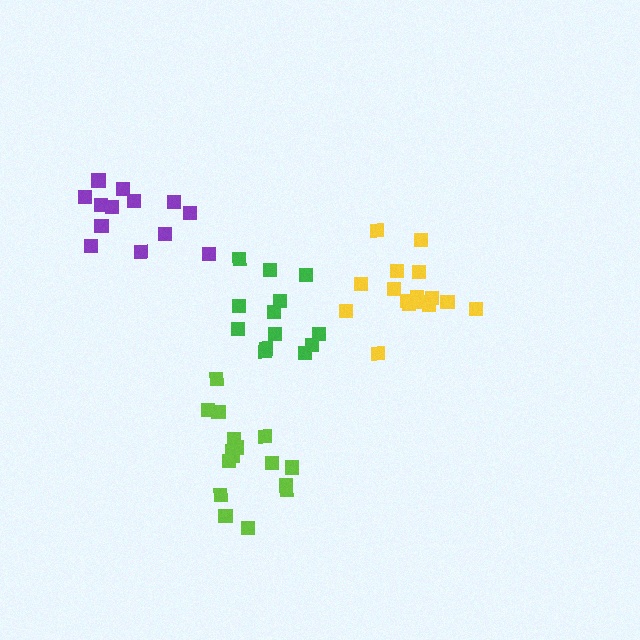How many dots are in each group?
Group 1: 13 dots, Group 2: 13 dots, Group 3: 16 dots, Group 4: 16 dots (58 total).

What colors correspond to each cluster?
The clusters are colored: green, purple, lime, yellow.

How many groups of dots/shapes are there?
There are 4 groups.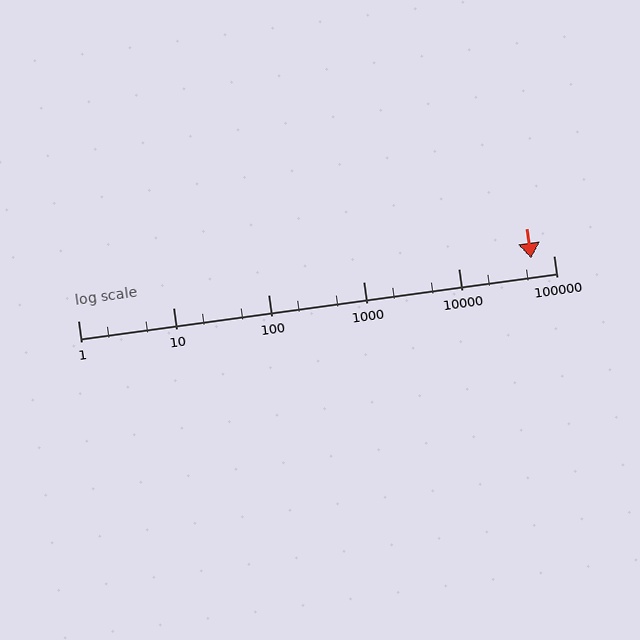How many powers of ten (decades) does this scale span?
The scale spans 5 decades, from 1 to 100000.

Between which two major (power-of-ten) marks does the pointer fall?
The pointer is between 10000 and 100000.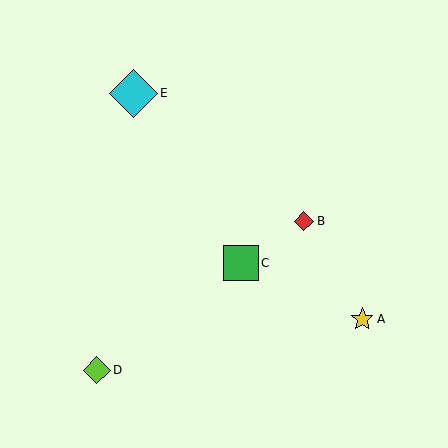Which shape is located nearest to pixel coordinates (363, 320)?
The yellow star (labeled A) at (362, 319) is nearest to that location.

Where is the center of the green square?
The center of the green square is at (241, 263).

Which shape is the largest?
The cyan diamond (labeled E) is the largest.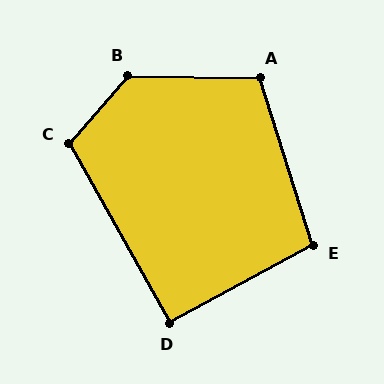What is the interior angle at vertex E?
Approximately 101 degrees (obtuse).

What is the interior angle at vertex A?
Approximately 109 degrees (obtuse).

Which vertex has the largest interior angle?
B, at approximately 130 degrees.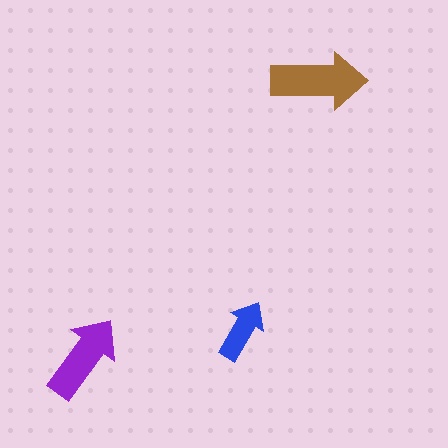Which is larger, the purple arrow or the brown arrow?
The brown one.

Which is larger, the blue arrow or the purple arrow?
The purple one.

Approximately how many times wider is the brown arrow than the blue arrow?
About 1.5 times wider.